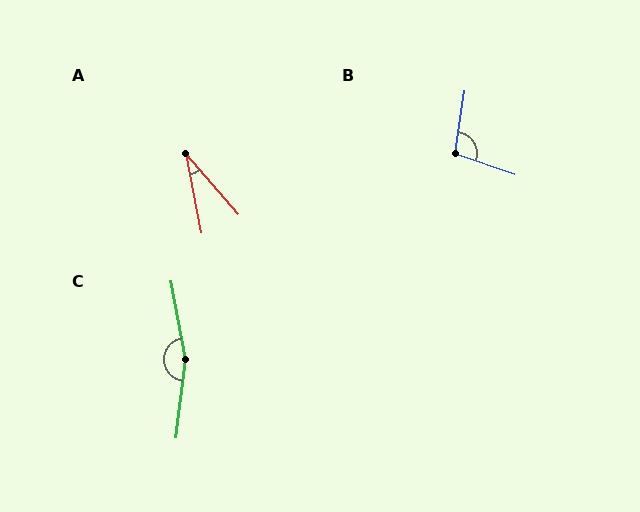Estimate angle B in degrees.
Approximately 100 degrees.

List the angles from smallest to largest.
A (30°), B (100°), C (163°).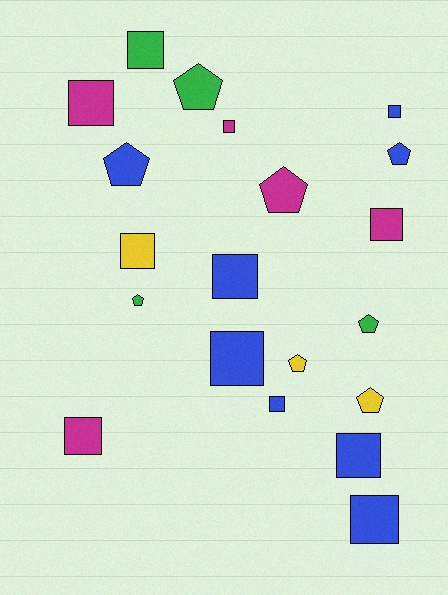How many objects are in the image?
There are 20 objects.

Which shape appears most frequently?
Square, with 12 objects.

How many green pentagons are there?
There are 3 green pentagons.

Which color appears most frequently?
Blue, with 8 objects.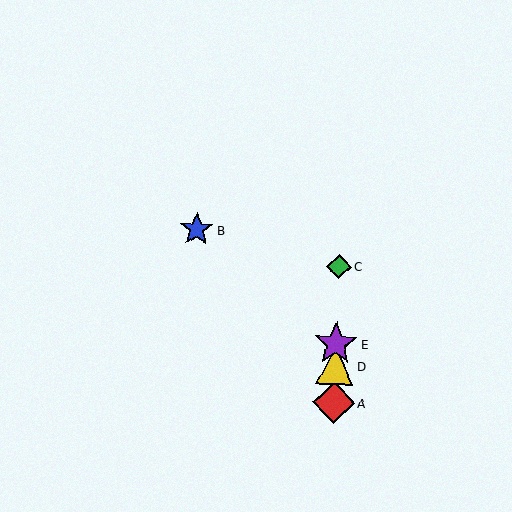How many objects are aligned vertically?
4 objects (A, C, D, E) are aligned vertically.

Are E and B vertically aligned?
No, E is at x≈336 and B is at x≈197.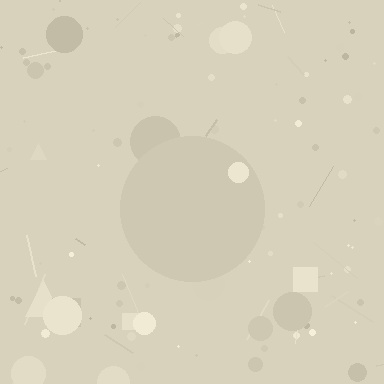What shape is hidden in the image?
A circle is hidden in the image.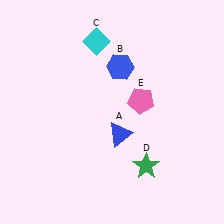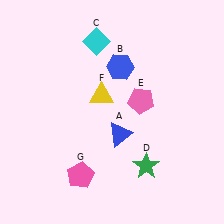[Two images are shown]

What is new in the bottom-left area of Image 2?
A pink pentagon (G) was added in the bottom-left area of Image 2.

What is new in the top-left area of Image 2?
A yellow triangle (F) was added in the top-left area of Image 2.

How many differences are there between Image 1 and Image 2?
There are 2 differences between the two images.